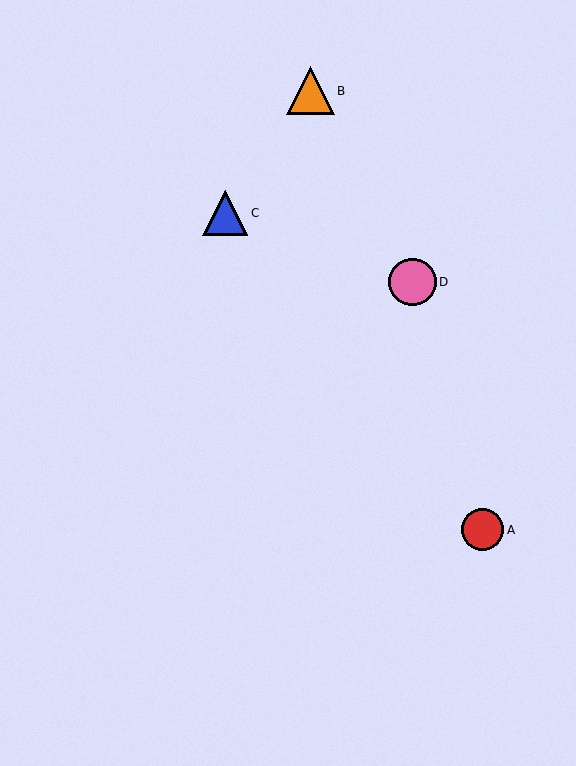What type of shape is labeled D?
Shape D is a pink circle.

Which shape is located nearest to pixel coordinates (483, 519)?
The red circle (labeled A) at (482, 530) is nearest to that location.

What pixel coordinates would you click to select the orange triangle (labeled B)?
Click at (310, 91) to select the orange triangle B.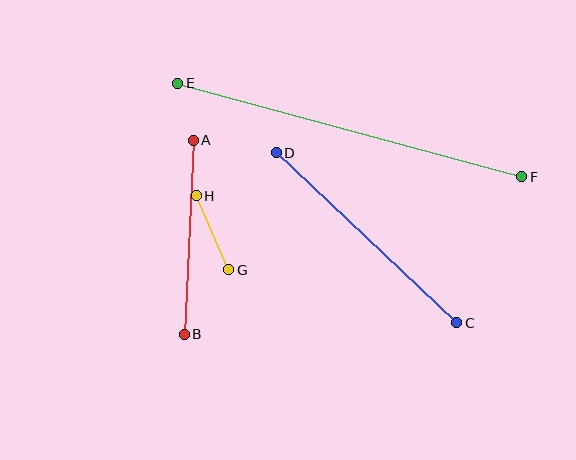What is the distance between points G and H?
The distance is approximately 81 pixels.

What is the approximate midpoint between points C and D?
The midpoint is at approximately (366, 238) pixels.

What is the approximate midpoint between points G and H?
The midpoint is at approximately (212, 233) pixels.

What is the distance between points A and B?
The distance is approximately 194 pixels.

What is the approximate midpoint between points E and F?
The midpoint is at approximately (350, 130) pixels.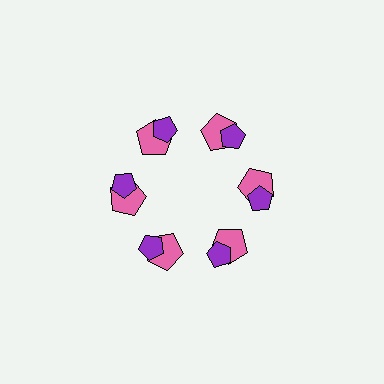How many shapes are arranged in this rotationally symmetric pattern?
There are 12 shapes, arranged in 6 groups of 2.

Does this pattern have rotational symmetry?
Yes, this pattern has 6-fold rotational symmetry. It looks the same after rotating 60 degrees around the center.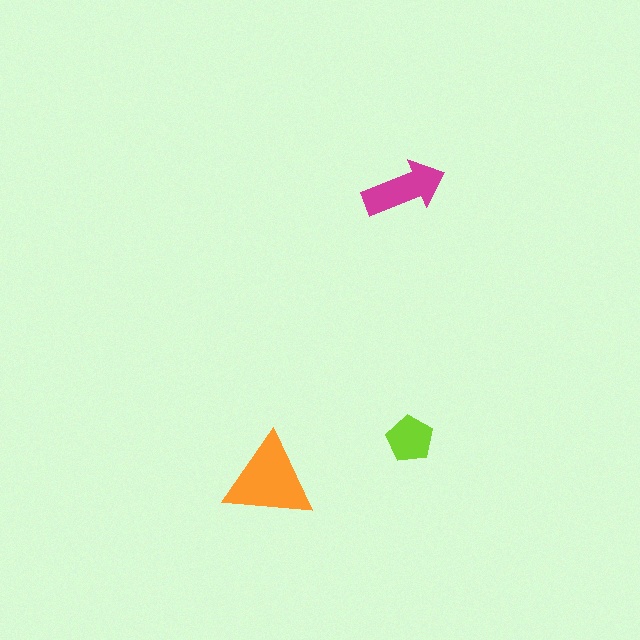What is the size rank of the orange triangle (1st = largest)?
1st.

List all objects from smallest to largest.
The lime pentagon, the magenta arrow, the orange triangle.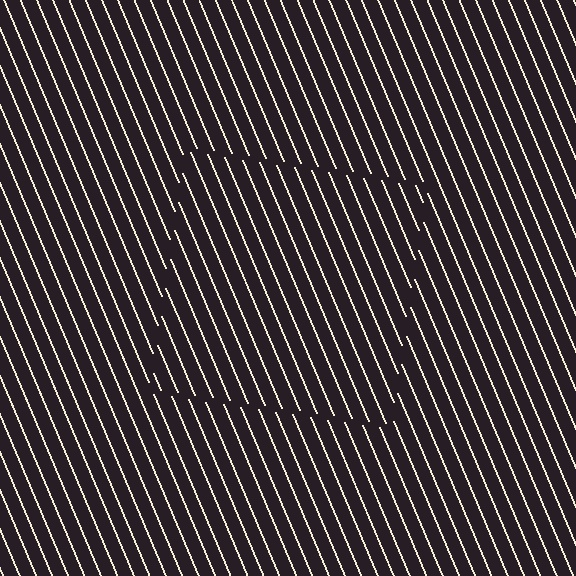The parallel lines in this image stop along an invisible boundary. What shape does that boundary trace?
An illusory square. The interior of the shape contains the same grating, shifted by half a period — the contour is defined by the phase discontinuity where line-ends from the inner and outer gratings abut.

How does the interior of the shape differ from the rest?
The interior of the shape contains the same grating, shifted by half a period — the contour is defined by the phase discontinuity where line-ends from the inner and outer gratings abut.